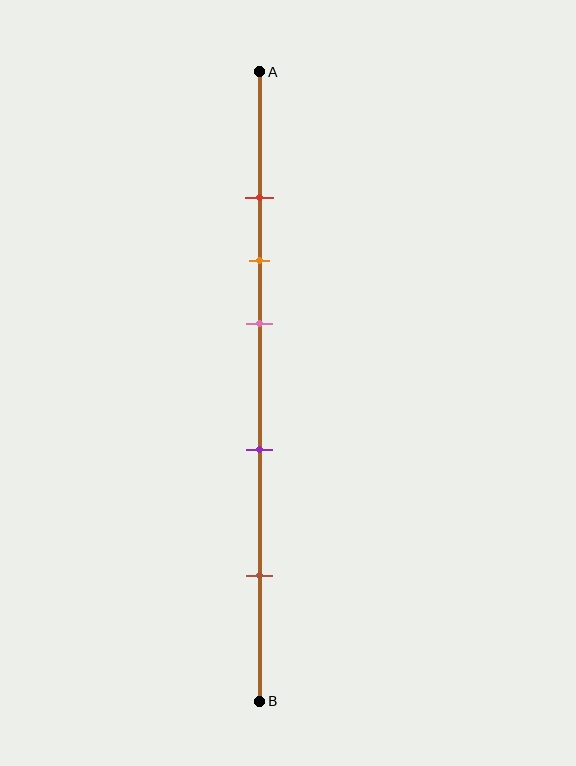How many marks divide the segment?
There are 5 marks dividing the segment.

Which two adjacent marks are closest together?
The red and orange marks are the closest adjacent pair.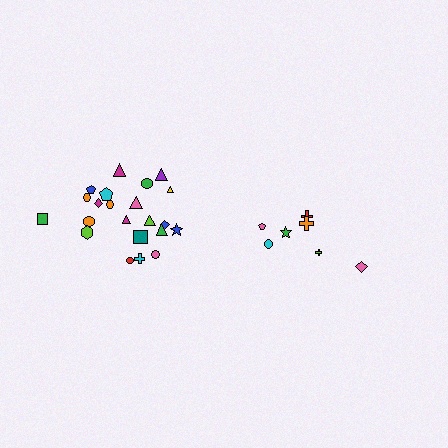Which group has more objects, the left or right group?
The left group.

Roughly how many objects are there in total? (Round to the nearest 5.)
Roughly 30 objects in total.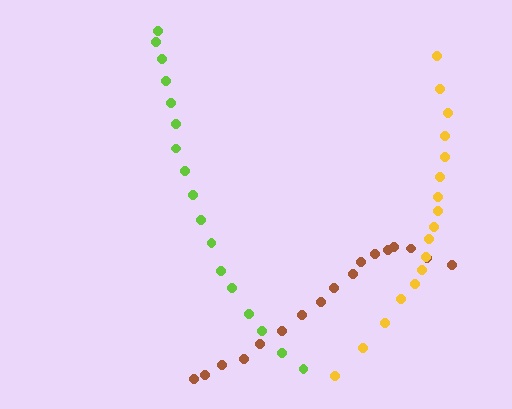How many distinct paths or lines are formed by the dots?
There are 3 distinct paths.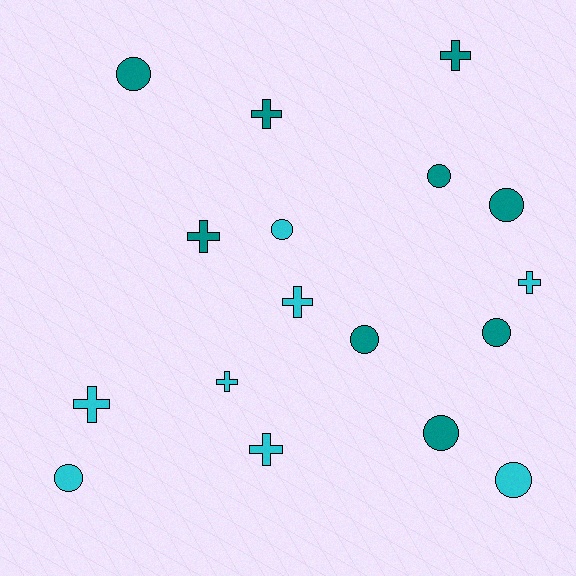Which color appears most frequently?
Teal, with 9 objects.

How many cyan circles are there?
There are 3 cyan circles.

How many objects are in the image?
There are 17 objects.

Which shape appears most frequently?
Circle, with 9 objects.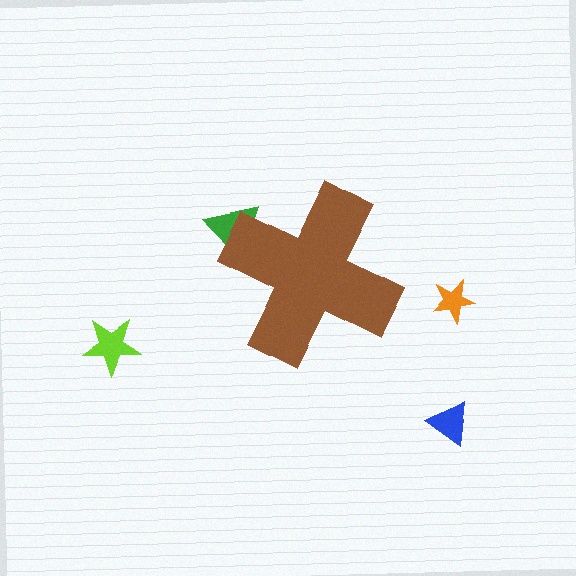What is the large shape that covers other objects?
A brown cross.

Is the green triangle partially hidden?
Yes, the green triangle is partially hidden behind the brown cross.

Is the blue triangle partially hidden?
No, the blue triangle is fully visible.